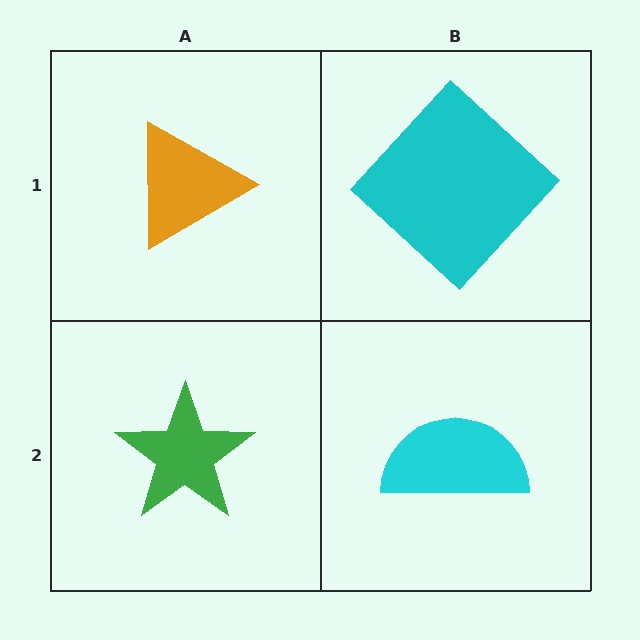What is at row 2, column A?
A green star.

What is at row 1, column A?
An orange triangle.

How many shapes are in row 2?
2 shapes.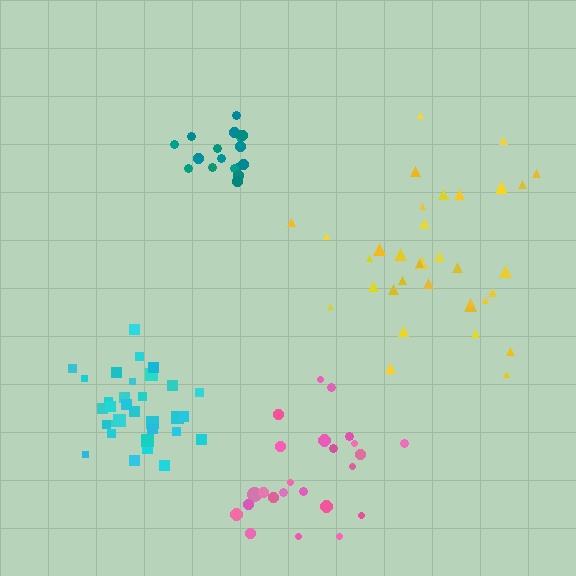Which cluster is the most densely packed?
Teal.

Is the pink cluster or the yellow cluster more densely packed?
Yellow.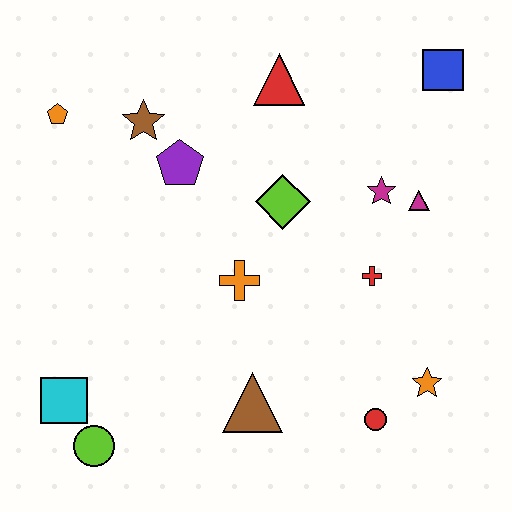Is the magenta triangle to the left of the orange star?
Yes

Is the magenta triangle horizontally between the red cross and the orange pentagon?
No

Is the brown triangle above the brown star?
No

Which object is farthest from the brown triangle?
The blue square is farthest from the brown triangle.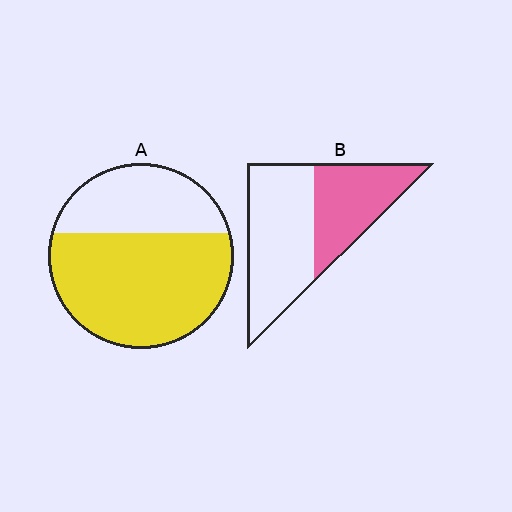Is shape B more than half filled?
No.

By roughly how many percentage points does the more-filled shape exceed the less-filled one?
By roughly 25 percentage points (A over B).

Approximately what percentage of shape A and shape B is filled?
A is approximately 65% and B is approximately 40%.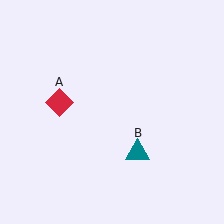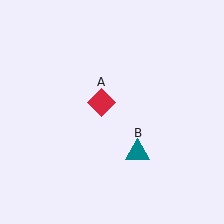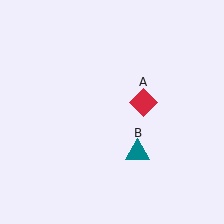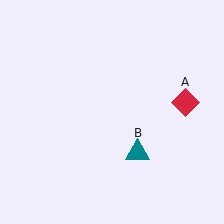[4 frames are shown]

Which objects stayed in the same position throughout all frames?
Teal triangle (object B) remained stationary.